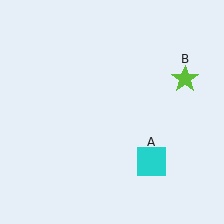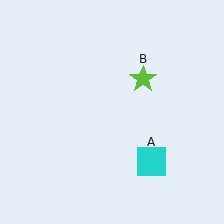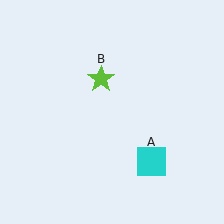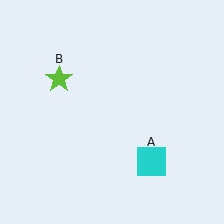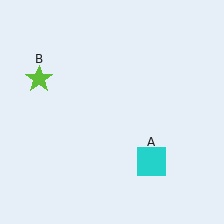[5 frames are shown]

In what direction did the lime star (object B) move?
The lime star (object B) moved left.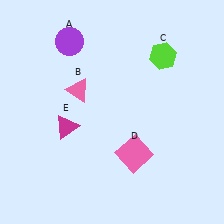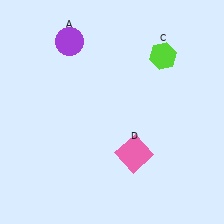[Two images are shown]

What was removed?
The pink triangle (B), the magenta triangle (E) were removed in Image 2.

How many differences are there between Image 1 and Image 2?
There are 2 differences between the two images.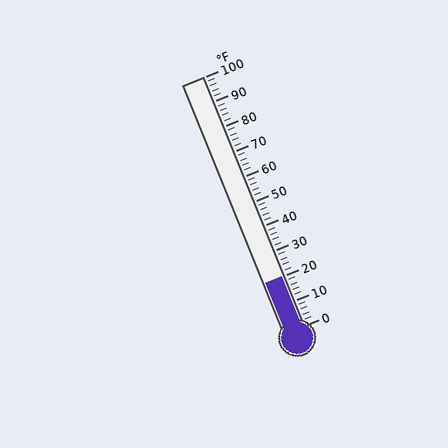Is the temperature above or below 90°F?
The temperature is below 90°F.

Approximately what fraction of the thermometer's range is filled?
The thermometer is filled to approximately 20% of its range.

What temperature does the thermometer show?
The thermometer shows approximately 20°F.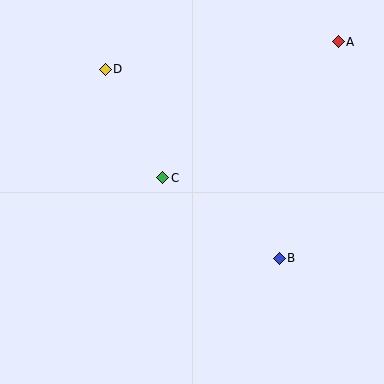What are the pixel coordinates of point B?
Point B is at (279, 258).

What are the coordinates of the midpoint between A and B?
The midpoint between A and B is at (309, 150).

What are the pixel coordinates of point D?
Point D is at (105, 69).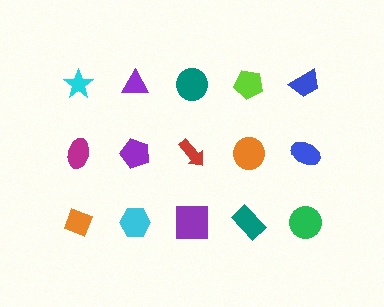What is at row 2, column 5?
A blue ellipse.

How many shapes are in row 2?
5 shapes.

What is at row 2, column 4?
An orange circle.